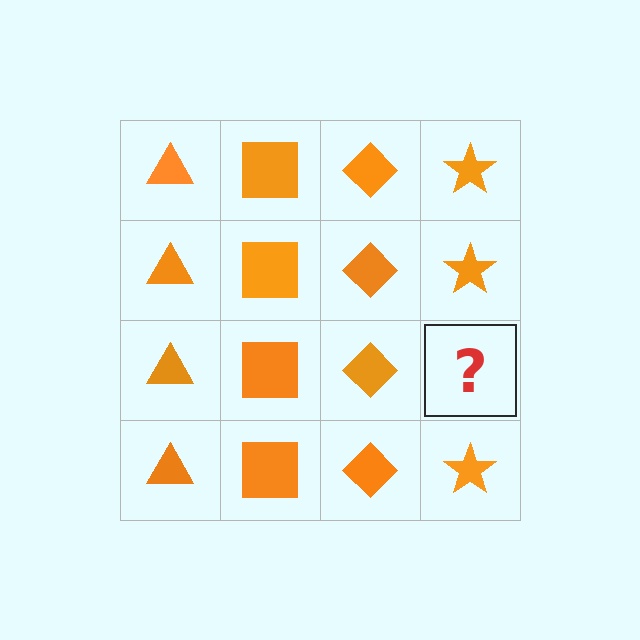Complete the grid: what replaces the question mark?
The question mark should be replaced with an orange star.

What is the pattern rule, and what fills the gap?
The rule is that each column has a consistent shape. The gap should be filled with an orange star.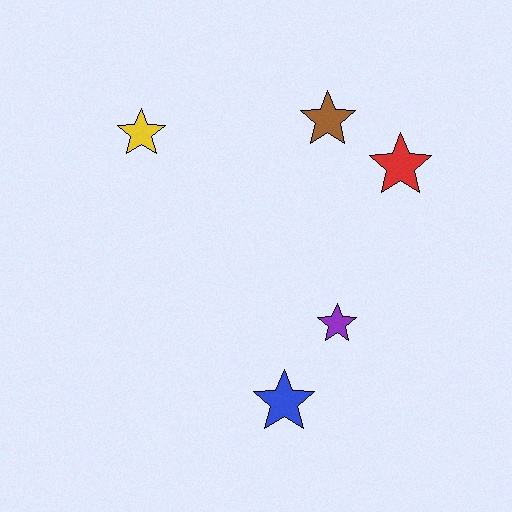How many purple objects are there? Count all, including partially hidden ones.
There is 1 purple object.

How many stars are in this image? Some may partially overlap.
There are 5 stars.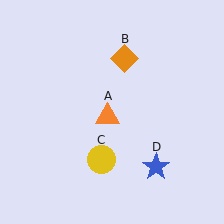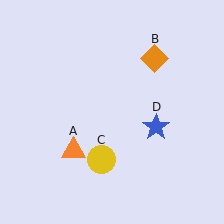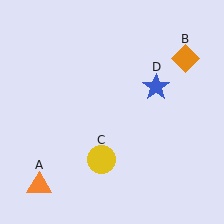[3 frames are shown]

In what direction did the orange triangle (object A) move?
The orange triangle (object A) moved down and to the left.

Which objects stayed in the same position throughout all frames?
Yellow circle (object C) remained stationary.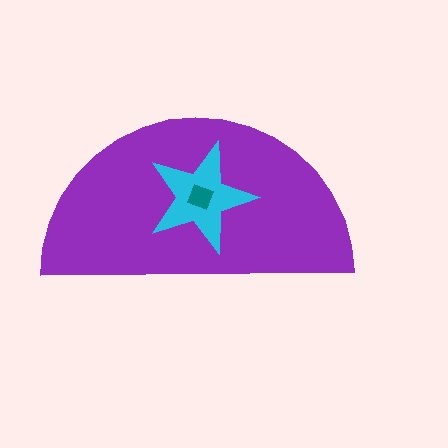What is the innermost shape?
The teal diamond.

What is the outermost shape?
The purple semicircle.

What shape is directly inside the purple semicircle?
The cyan star.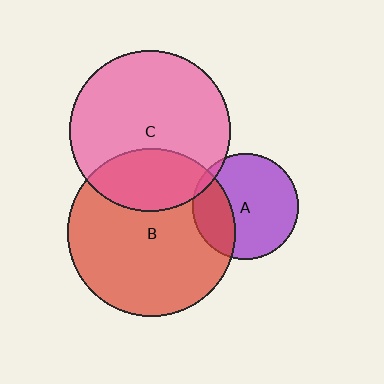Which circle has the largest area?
Circle B (red).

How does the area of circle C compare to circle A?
Approximately 2.3 times.